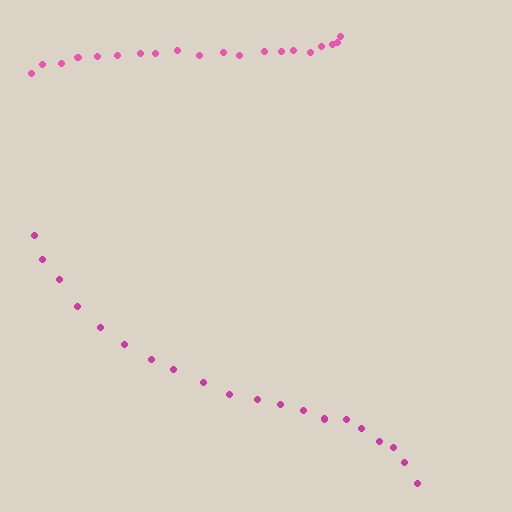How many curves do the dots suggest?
There are 2 distinct paths.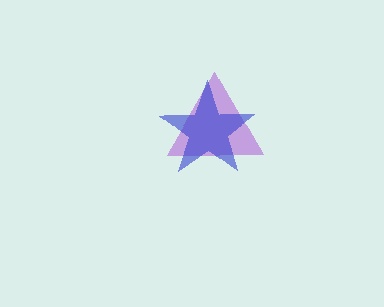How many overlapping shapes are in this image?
There are 2 overlapping shapes in the image.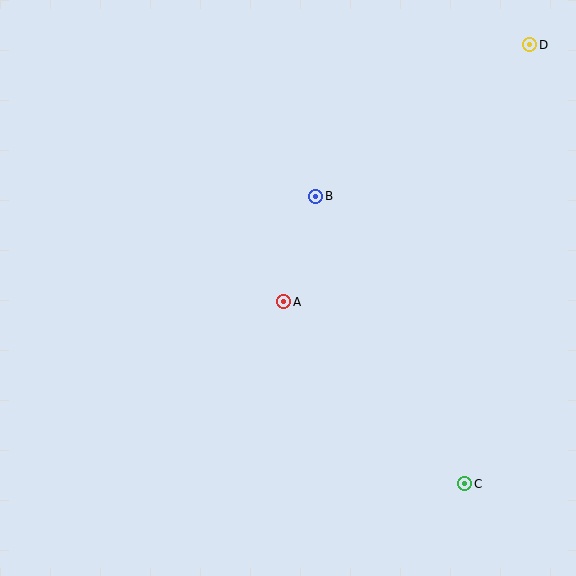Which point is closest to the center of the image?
Point A at (284, 302) is closest to the center.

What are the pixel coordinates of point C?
Point C is at (465, 484).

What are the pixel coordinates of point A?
Point A is at (284, 302).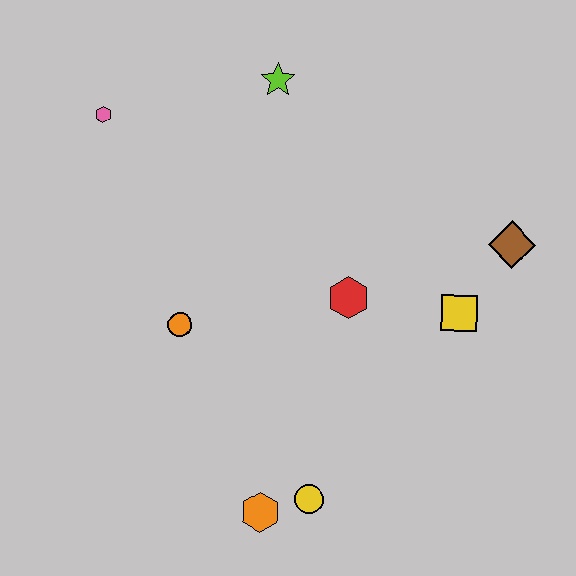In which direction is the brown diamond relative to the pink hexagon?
The brown diamond is to the right of the pink hexagon.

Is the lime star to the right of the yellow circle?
No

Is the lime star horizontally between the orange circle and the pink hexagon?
No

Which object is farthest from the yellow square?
The pink hexagon is farthest from the yellow square.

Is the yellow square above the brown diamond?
No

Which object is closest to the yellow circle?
The orange hexagon is closest to the yellow circle.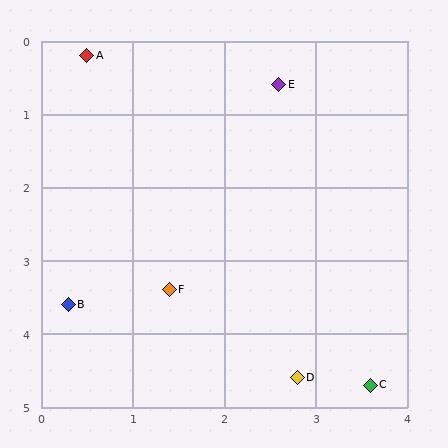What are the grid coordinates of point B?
Point B is at approximately (0.3, 3.6).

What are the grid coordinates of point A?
Point A is at approximately (0.5, 0.2).